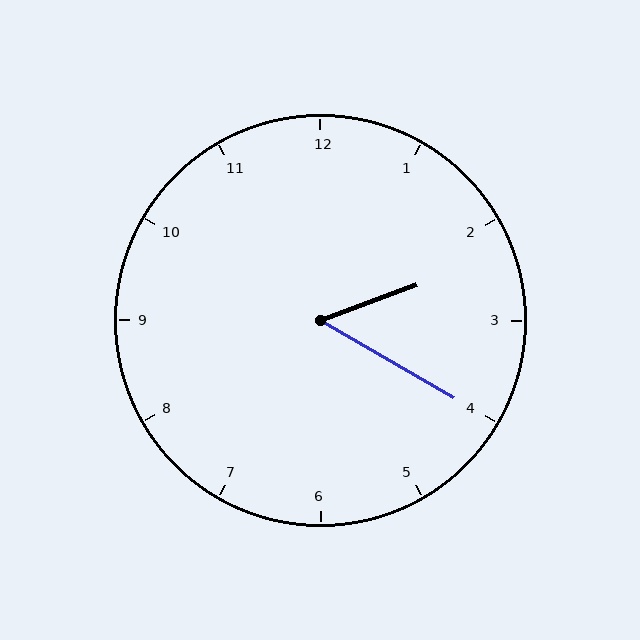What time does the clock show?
2:20.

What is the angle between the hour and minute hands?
Approximately 50 degrees.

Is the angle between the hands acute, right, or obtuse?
It is acute.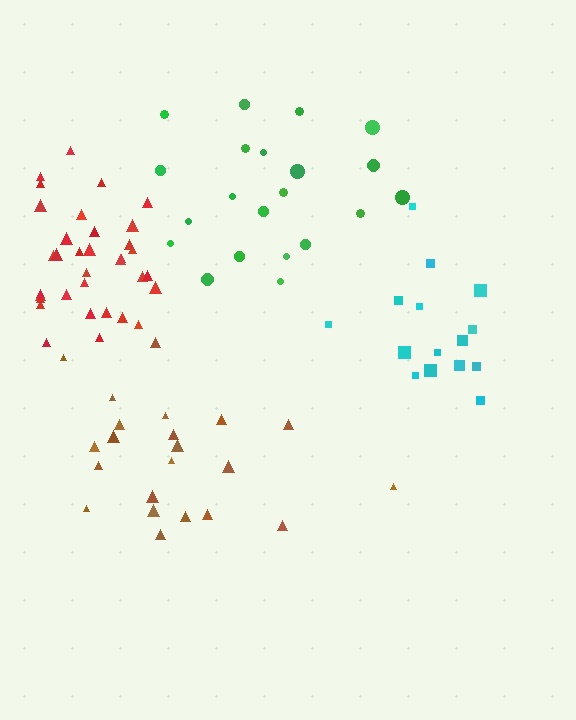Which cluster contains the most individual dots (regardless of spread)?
Red (34).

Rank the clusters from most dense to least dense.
red, cyan, brown, green.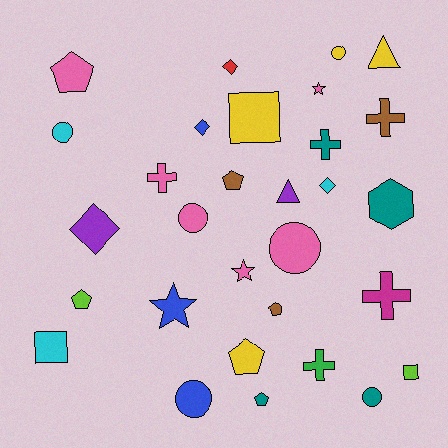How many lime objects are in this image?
There are 2 lime objects.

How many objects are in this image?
There are 30 objects.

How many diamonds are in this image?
There are 4 diamonds.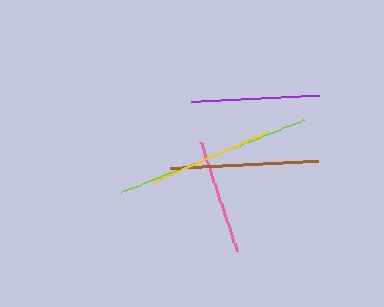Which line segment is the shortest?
The pink line is the shortest at approximately 115 pixels.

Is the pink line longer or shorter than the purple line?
The purple line is longer than the pink line.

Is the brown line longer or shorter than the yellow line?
The brown line is longer than the yellow line.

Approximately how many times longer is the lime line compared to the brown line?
The lime line is approximately 1.3 times the length of the brown line.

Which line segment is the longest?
The lime line is the longest at approximately 197 pixels.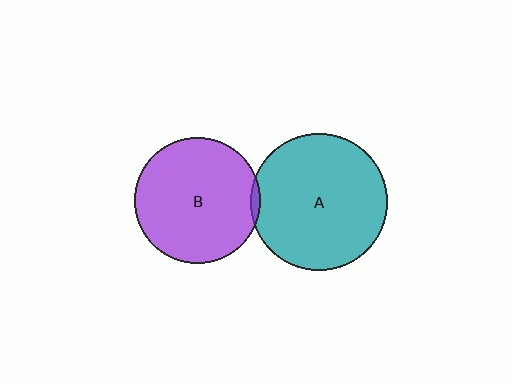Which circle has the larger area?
Circle A (teal).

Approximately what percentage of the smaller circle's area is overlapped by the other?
Approximately 5%.